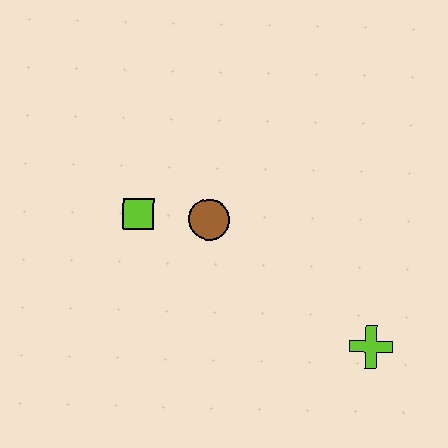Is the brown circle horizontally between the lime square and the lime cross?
Yes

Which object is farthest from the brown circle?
The lime cross is farthest from the brown circle.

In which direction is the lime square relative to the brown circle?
The lime square is to the left of the brown circle.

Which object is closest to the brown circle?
The lime square is closest to the brown circle.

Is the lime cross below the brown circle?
Yes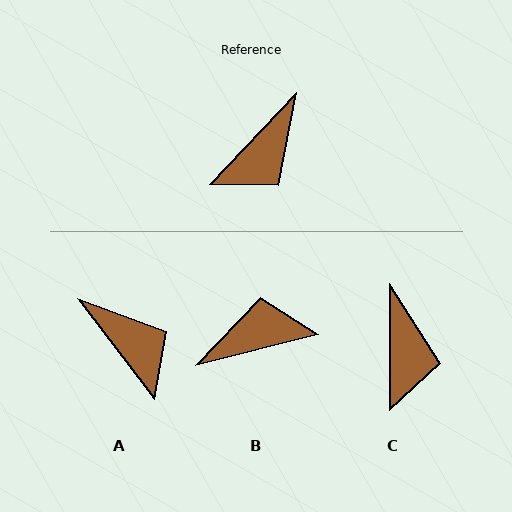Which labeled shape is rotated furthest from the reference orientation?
B, about 148 degrees away.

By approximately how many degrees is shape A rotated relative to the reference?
Approximately 80 degrees counter-clockwise.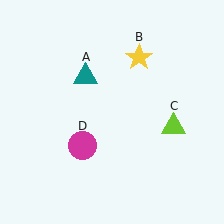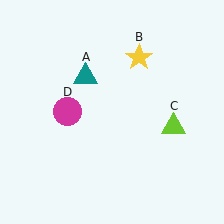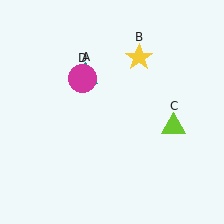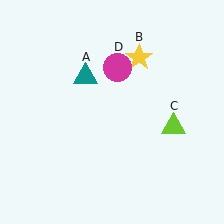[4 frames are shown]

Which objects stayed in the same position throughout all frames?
Teal triangle (object A) and yellow star (object B) and lime triangle (object C) remained stationary.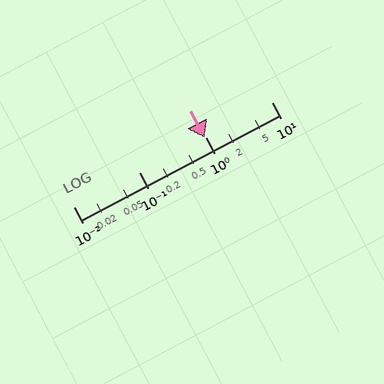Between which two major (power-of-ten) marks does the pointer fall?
The pointer is between 0.1 and 1.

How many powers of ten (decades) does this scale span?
The scale spans 3 decades, from 0.01 to 10.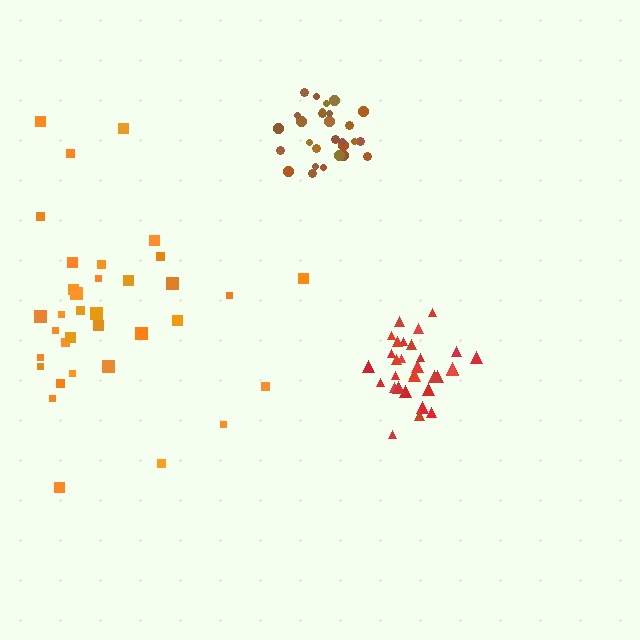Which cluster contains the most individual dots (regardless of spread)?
Orange (35).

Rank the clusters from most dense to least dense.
red, brown, orange.